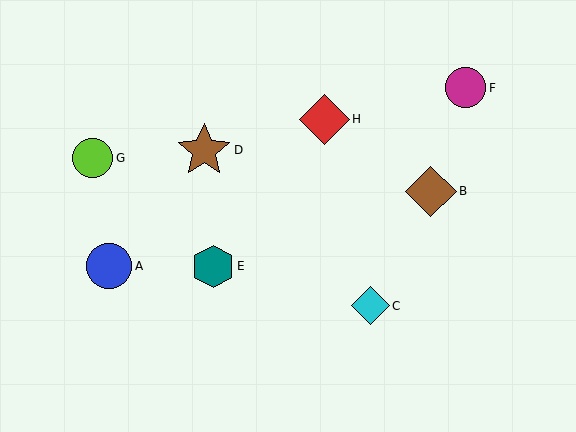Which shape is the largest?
The brown star (labeled D) is the largest.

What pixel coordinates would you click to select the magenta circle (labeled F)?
Click at (466, 88) to select the magenta circle F.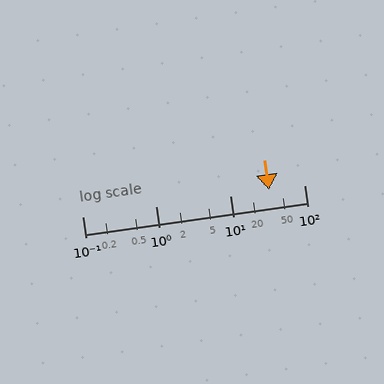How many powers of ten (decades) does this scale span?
The scale spans 3 decades, from 0.1 to 100.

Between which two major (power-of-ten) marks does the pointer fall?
The pointer is between 10 and 100.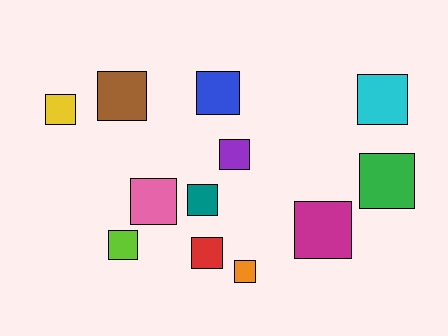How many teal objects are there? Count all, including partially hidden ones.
There is 1 teal object.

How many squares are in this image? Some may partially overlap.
There are 12 squares.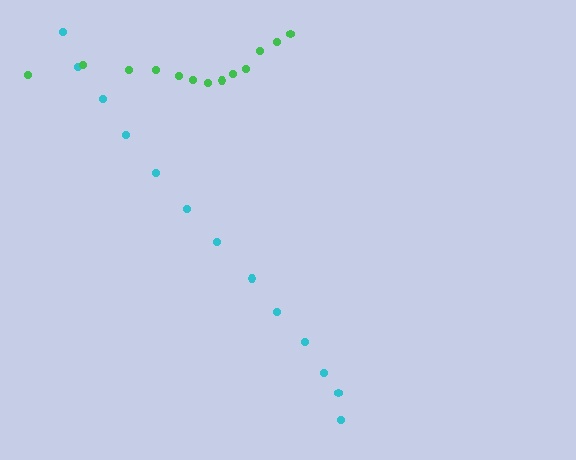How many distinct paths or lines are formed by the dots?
There are 2 distinct paths.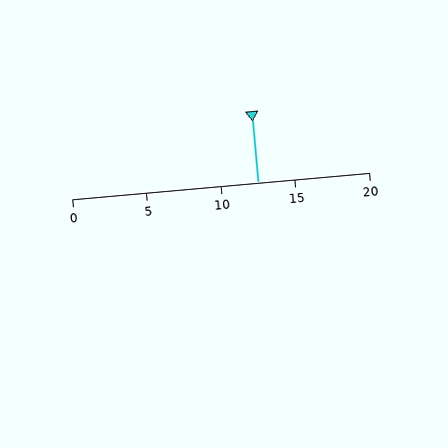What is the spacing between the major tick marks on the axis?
The major ticks are spaced 5 apart.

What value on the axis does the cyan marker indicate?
The marker indicates approximately 12.5.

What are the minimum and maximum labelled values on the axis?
The axis runs from 0 to 20.